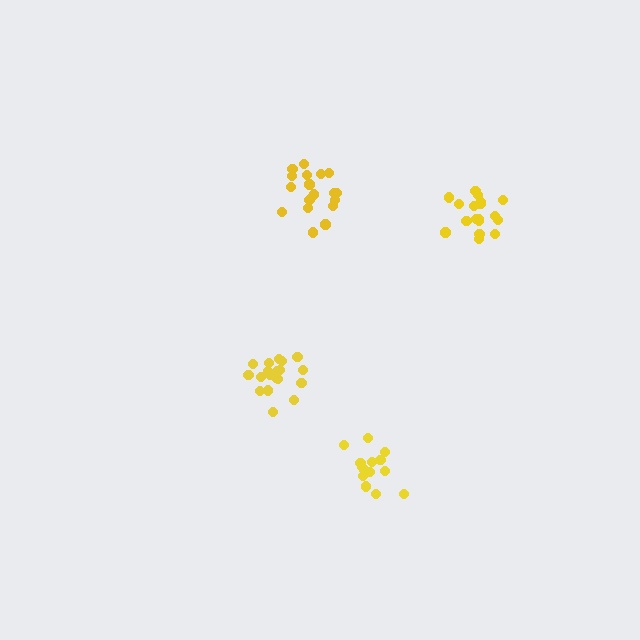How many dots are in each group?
Group 1: 18 dots, Group 2: 21 dots, Group 3: 19 dots, Group 4: 15 dots (73 total).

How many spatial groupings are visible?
There are 4 spatial groupings.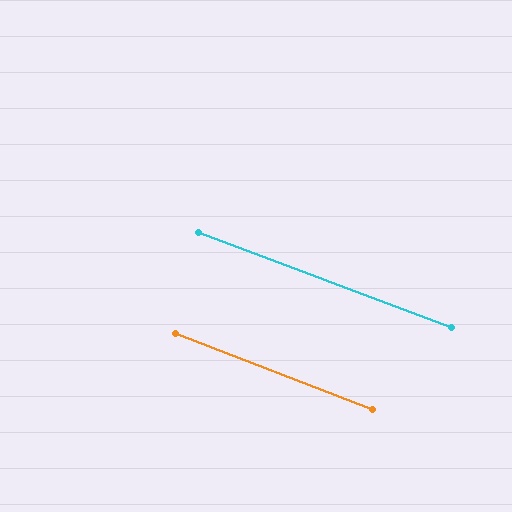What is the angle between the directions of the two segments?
Approximately 0 degrees.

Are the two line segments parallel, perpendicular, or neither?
Parallel — their directions differ by only 0.3°.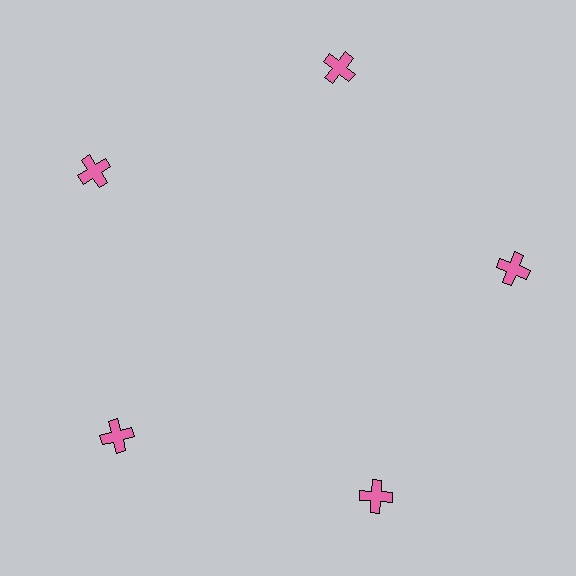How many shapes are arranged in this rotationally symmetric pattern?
There are 5 shapes, arranged in 5 groups of 1.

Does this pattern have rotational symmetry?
Yes, this pattern has 5-fold rotational symmetry. It looks the same after rotating 72 degrees around the center.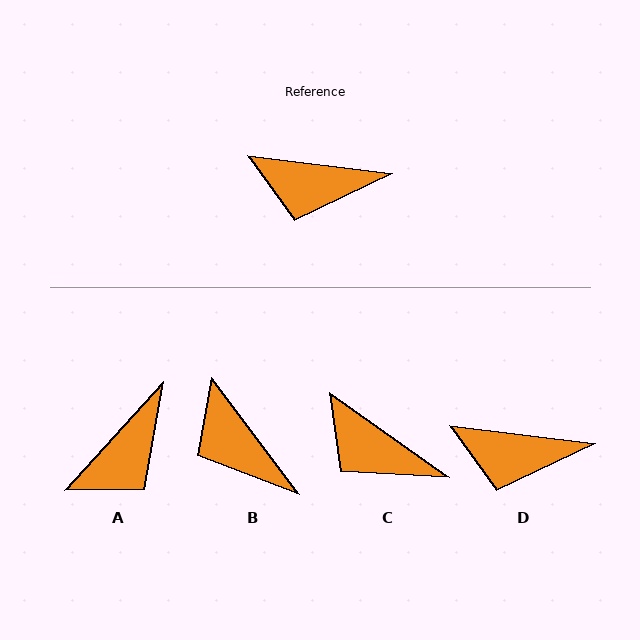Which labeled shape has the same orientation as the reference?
D.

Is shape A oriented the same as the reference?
No, it is off by about 55 degrees.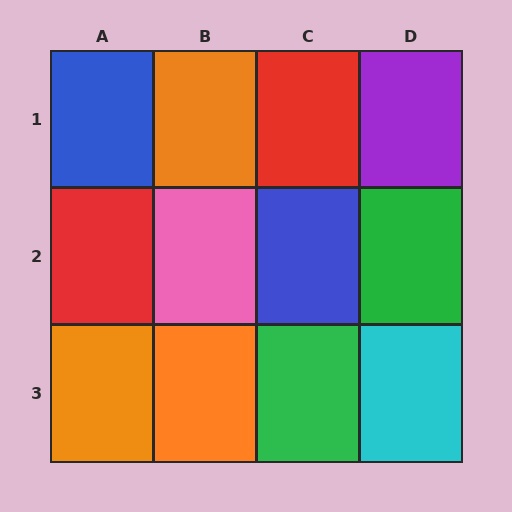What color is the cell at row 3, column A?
Orange.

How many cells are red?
2 cells are red.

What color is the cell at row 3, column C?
Green.